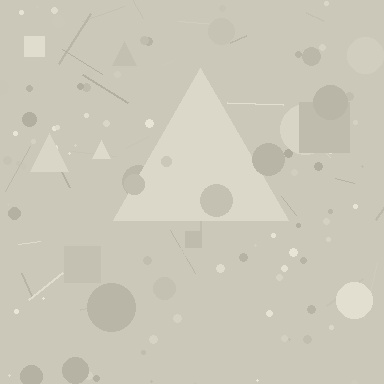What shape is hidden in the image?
A triangle is hidden in the image.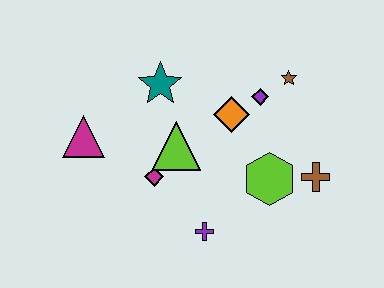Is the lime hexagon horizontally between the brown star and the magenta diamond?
Yes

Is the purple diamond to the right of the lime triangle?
Yes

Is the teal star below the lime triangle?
No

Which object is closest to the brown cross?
The lime hexagon is closest to the brown cross.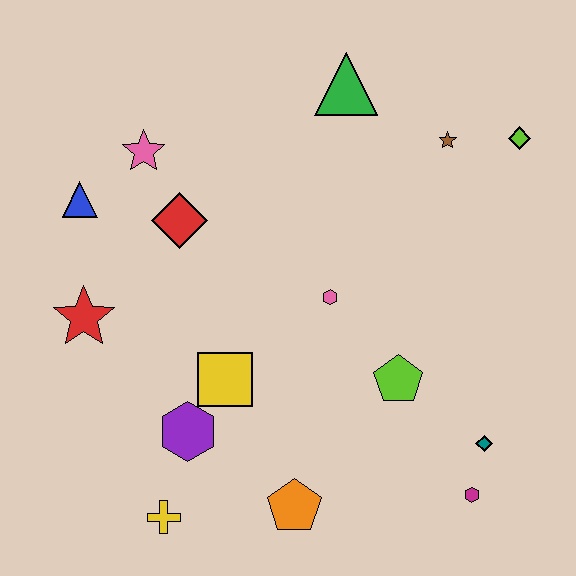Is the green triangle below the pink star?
No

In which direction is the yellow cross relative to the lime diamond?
The yellow cross is below the lime diamond.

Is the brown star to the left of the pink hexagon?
No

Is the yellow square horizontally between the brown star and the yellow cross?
Yes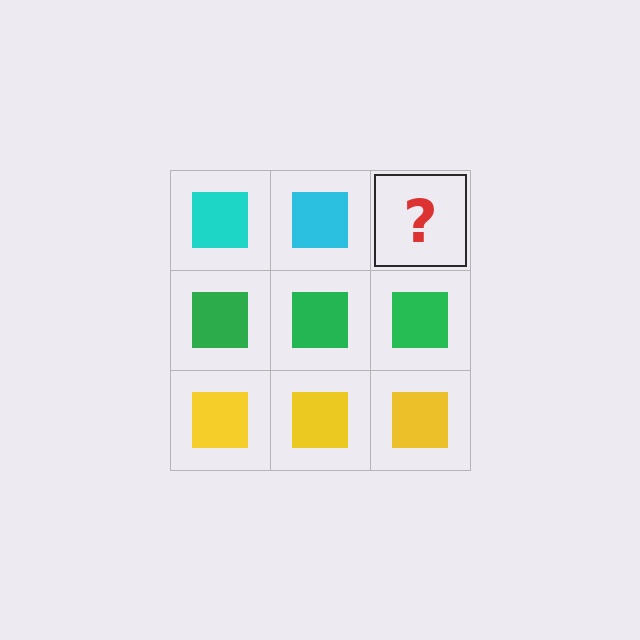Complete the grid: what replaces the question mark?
The question mark should be replaced with a cyan square.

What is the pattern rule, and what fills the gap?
The rule is that each row has a consistent color. The gap should be filled with a cyan square.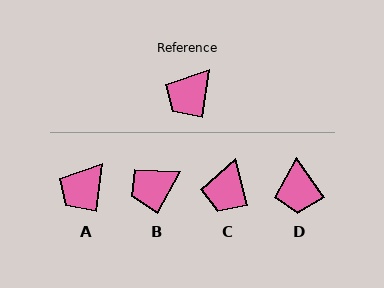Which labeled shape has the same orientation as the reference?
A.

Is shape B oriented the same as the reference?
No, it is off by about 21 degrees.